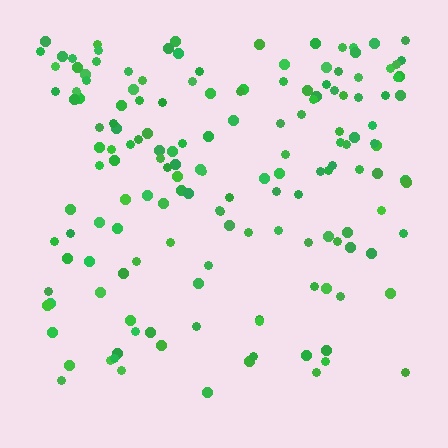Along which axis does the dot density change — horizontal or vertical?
Vertical.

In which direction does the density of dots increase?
From bottom to top, with the top side densest.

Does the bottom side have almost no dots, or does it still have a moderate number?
Still a moderate number, just noticeably fewer than the top.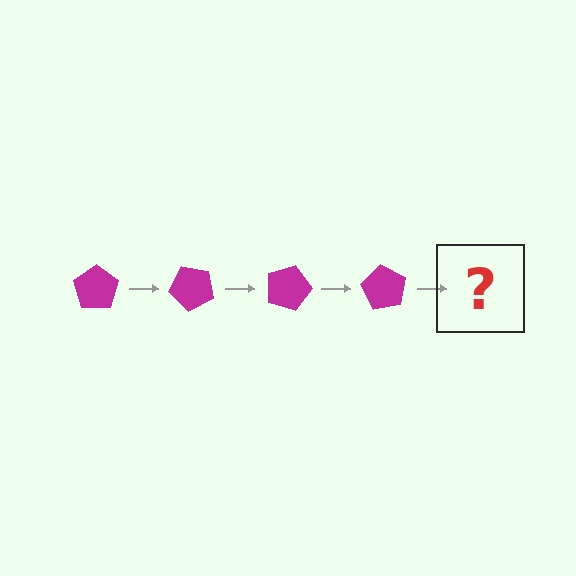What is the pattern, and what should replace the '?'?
The pattern is that the pentagon rotates 45 degrees each step. The '?' should be a magenta pentagon rotated 180 degrees.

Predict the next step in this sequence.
The next step is a magenta pentagon rotated 180 degrees.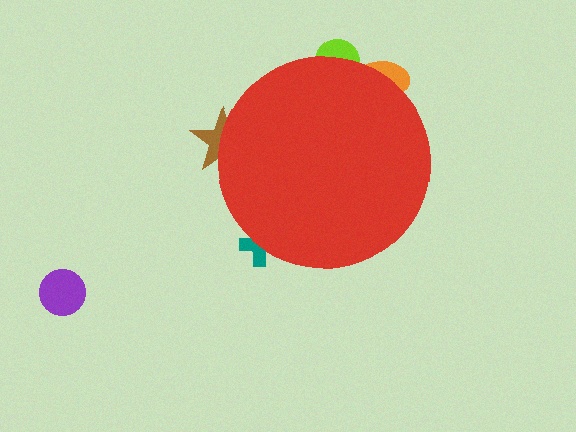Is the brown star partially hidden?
Yes, the brown star is partially hidden behind the red circle.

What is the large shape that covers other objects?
A red circle.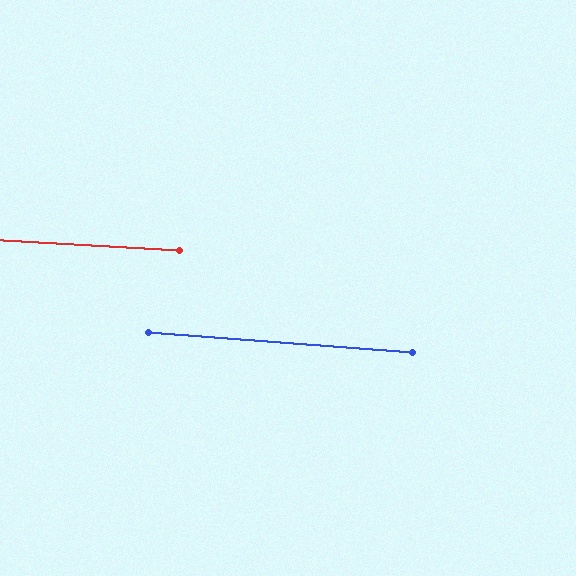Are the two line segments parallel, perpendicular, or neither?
Parallel — their directions differ by only 0.9°.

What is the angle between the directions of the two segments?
Approximately 1 degree.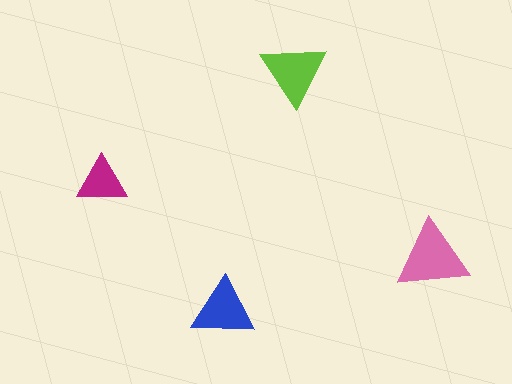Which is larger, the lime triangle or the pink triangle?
The pink one.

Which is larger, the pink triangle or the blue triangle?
The pink one.